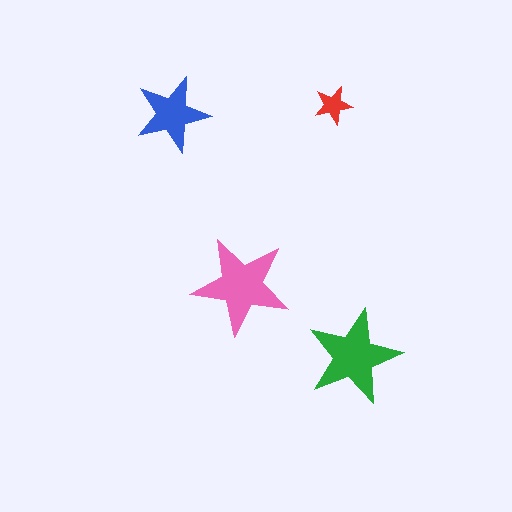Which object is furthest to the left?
The blue star is leftmost.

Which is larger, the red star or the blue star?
The blue one.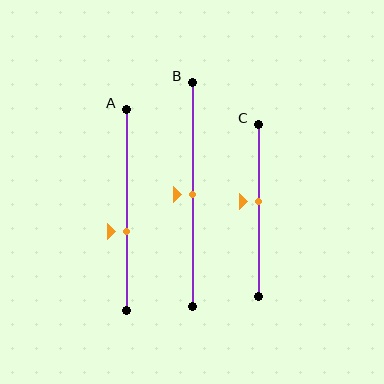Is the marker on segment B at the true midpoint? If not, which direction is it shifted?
Yes, the marker on segment B is at the true midpoint.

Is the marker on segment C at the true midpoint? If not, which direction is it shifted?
No, the marker on segment C is shifted upward by about 5% of the segment length.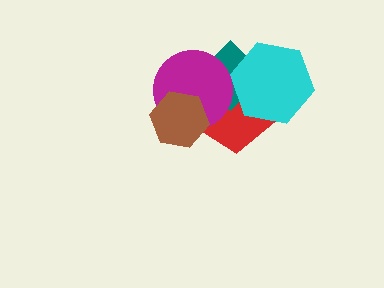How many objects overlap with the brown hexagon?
2 objects overlap with the brown hexagon.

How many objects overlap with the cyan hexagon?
2 objects overlap with the cyan hexagon.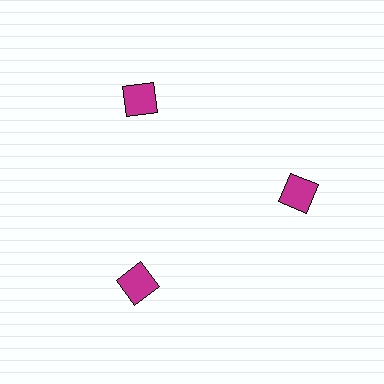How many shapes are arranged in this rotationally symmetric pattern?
There are 3 shapes, arranged in 3 groups of 1.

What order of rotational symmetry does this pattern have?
This pattern has 3-fold rotational symmetry.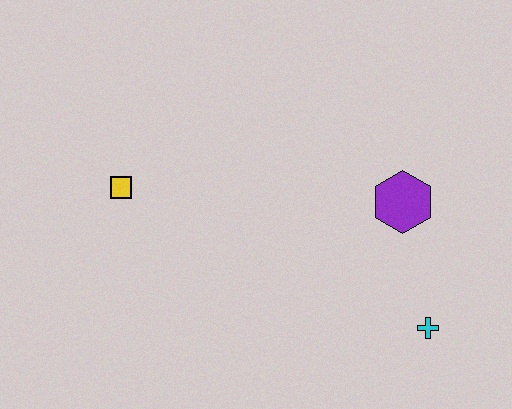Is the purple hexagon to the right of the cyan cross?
No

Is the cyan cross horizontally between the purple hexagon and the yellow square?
No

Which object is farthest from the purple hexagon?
The yellow square is farthest from the purple hexagon.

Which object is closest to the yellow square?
The purple hexagon is closest to the yellow square.